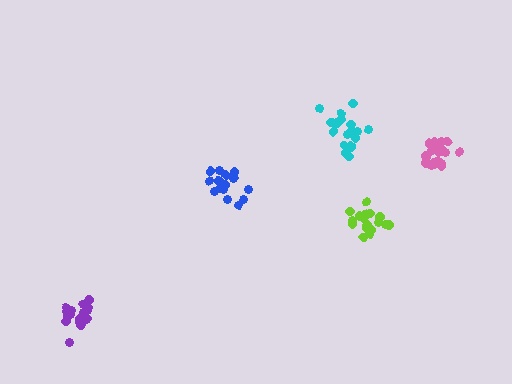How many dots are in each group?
Group 1: 17 dots, Group 2: 18 dots, Group 3: 21 dots, Group 4: 17 dots, Group 5: 21 dots (94 total).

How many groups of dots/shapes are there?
There are 5 groups.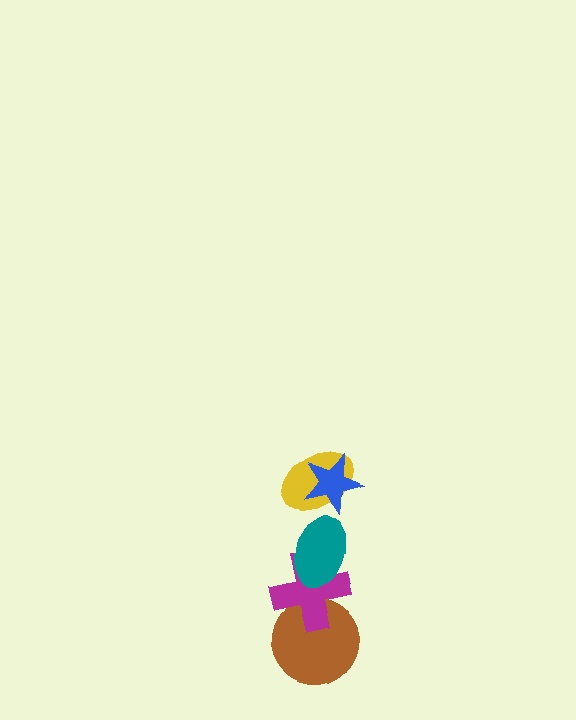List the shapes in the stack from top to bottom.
From top to bottom: the blue star, the yellow ellipse, the teal ellipse, the magenta cross, the brown circle.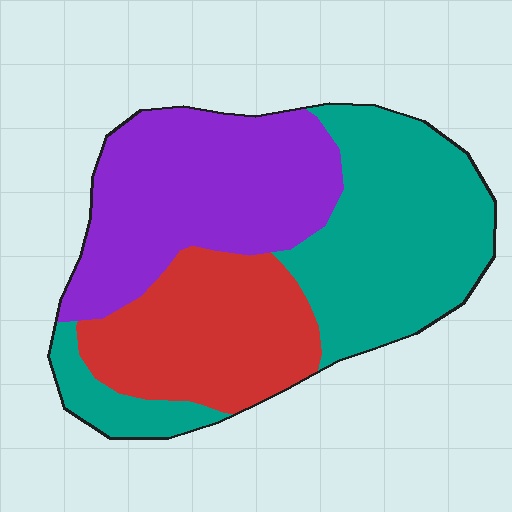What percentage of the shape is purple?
Purple takes up about one third (1/3) of the shape.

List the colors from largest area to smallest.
From largest to smallest: teal, purple, red.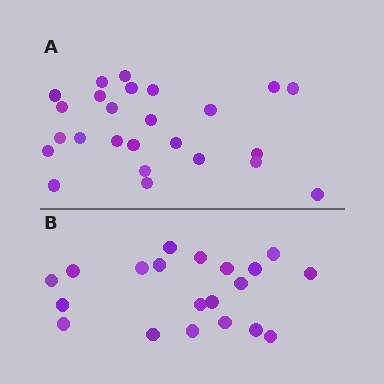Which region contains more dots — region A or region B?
Region A (the top region) has more dots.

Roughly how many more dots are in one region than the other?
Region A has about 5 more dots than region B.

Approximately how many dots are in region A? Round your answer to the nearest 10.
About 20 dots. (The exact count is 25, which rounds to 20.)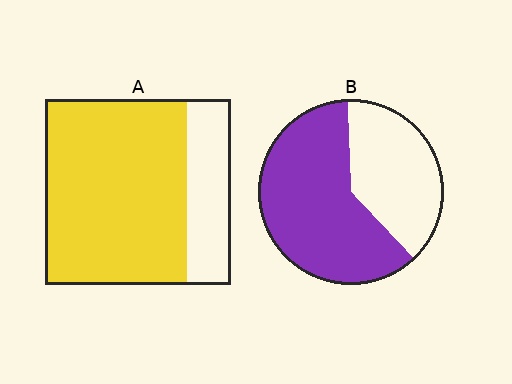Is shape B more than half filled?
Yes.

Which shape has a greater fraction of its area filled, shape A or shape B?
Shape A.